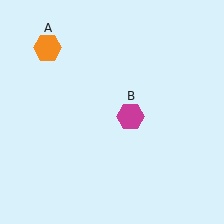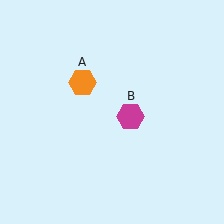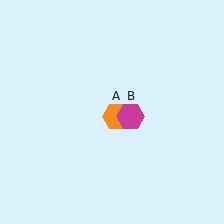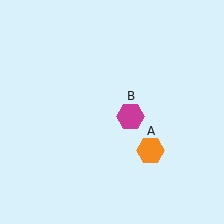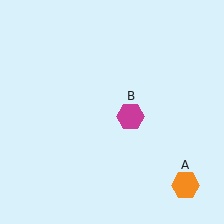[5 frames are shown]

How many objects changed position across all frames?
1 object changed position: orange hexagon (object A).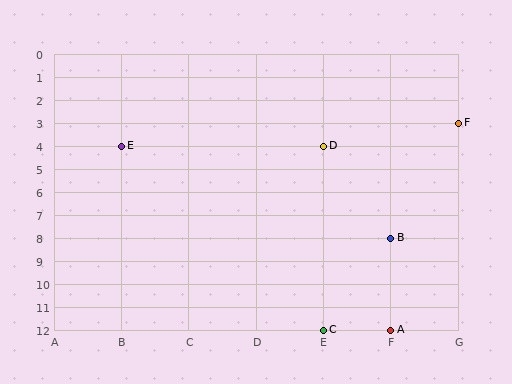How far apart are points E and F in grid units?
Points E and F are 5 columns and 1 row apart (about 5.1 grid units diagonally).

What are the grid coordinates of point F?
Point F is at grid coordinates (G, 3).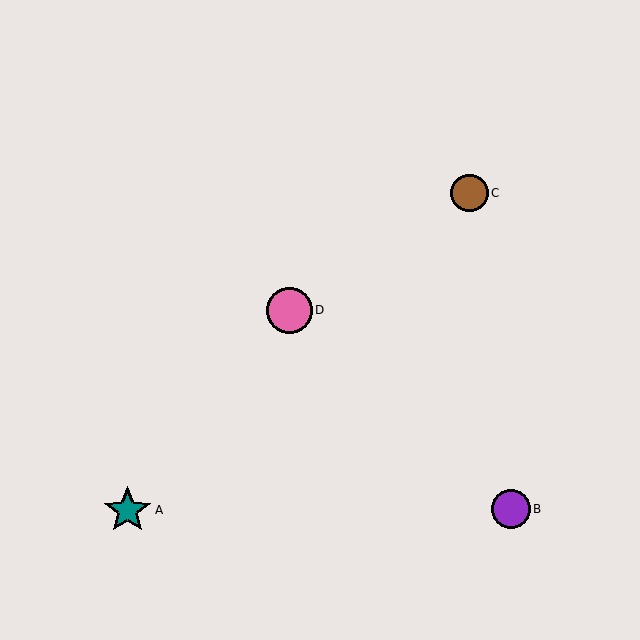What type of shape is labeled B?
Shape B is a purple circle.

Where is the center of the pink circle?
The center of the pink circle is at (289, 310).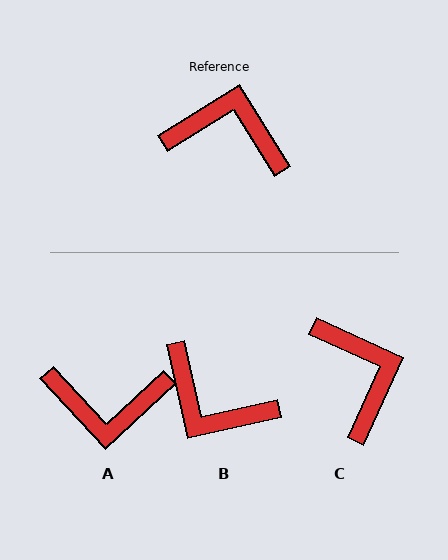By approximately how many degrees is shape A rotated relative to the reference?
Approximately 169 degrees clockwise.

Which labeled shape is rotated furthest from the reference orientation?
A, about 169 degrees away.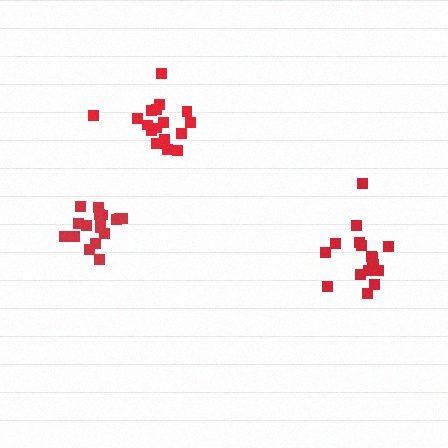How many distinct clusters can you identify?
There are 3 distinct clusters.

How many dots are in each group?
Group 1: 17 dots, Group 2: 17 dots, Group 3: 17 dots (51 total).